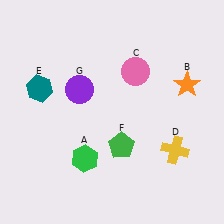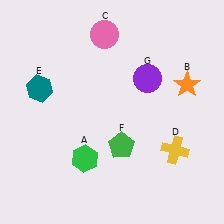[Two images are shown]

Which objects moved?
The objects that moved are: the pink circle (C), the purple circle (G).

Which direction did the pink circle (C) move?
The pink circle (C) moved up.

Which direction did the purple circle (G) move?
The purple circle (G) moved right.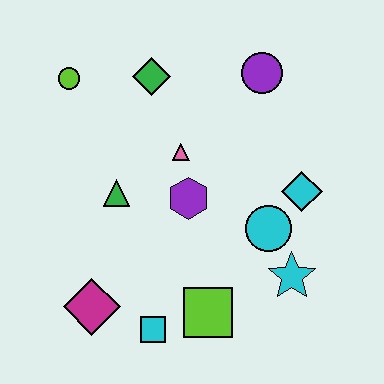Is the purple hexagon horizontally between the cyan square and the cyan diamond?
Yes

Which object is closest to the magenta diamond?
The cyan square is closest to the magenta diamond.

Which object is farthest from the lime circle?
The cyan star is farthest from the lime circle.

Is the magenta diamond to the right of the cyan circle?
No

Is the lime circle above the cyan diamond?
Yes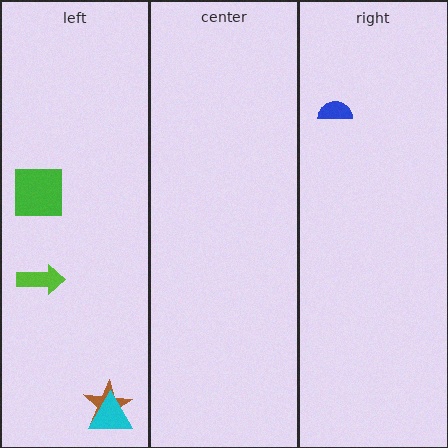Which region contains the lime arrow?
The left region.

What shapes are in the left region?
The brown star, the green square, the lime arrow, the cyan triangle.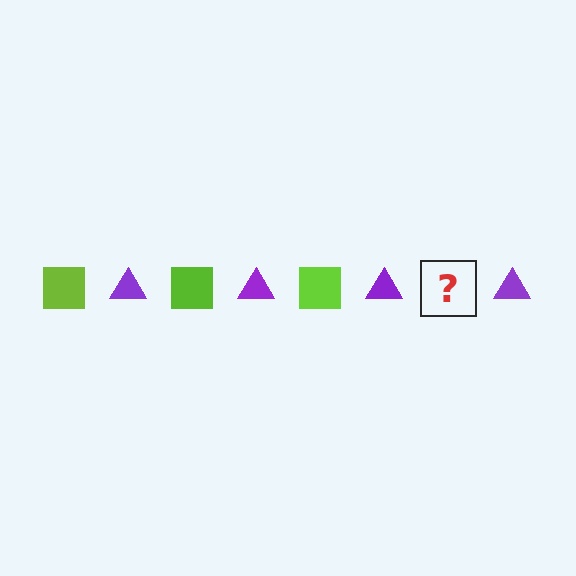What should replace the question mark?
The question mark should be replaced with a lime square.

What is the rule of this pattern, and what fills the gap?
The rule is that the pattern alternates between lime square and purple triangle. The gap should be filled with a lime square.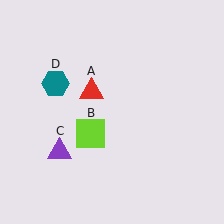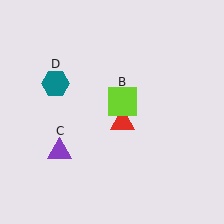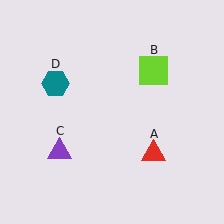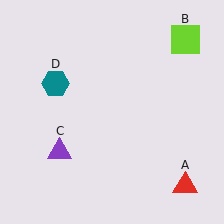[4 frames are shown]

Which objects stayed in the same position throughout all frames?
Purple triangle (object C) and teal hexagon (object D) remained stationary.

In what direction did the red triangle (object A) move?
The red triangle (object A) moved down and to the right.